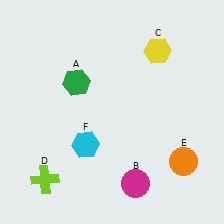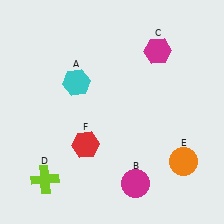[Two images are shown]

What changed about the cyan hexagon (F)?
In Image 1, F is cyan. In Image 2, it changed to red.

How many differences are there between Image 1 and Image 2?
There are 3 differences between the two images.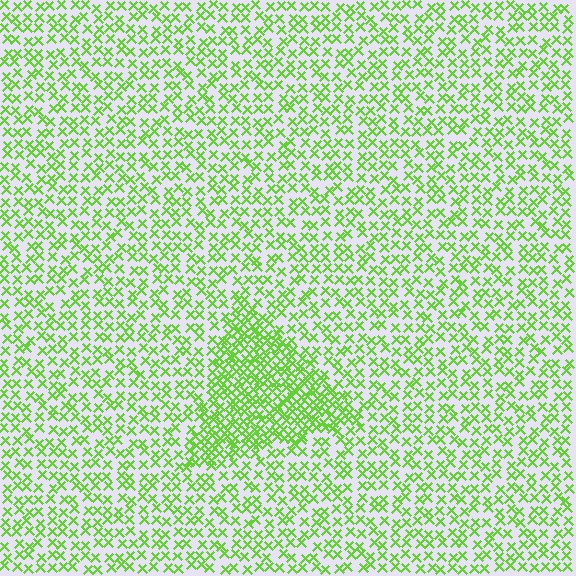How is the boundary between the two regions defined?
The boundary is defined by a change in element density (approximately 2.0x ratio). All elements are the same color, size, and shape.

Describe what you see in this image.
The image contains small lime elements arranged at two different densities. A triangle-shaped region is visible where the elements are more densely packed than the surrounding area.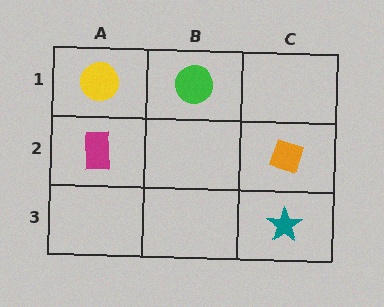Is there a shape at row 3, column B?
No, that cell is empty.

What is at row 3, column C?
A teal star.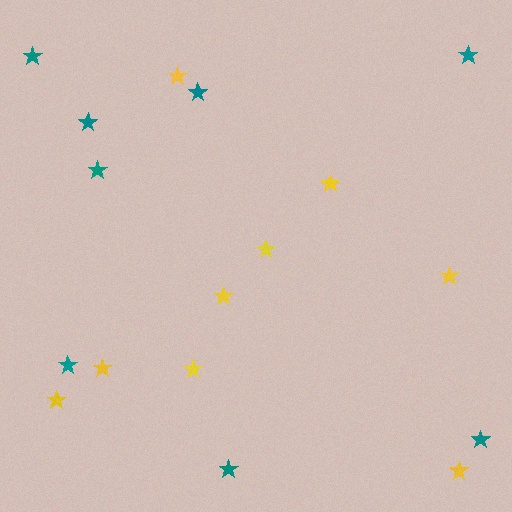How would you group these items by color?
There are 2 groups: one group of teal stars (8) and one group of yellow stars (9).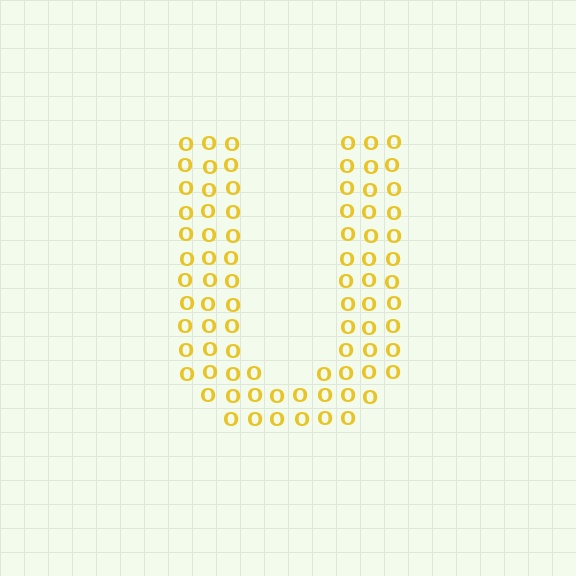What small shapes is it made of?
It is made of small letter O's.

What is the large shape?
The large shape is the letter U.